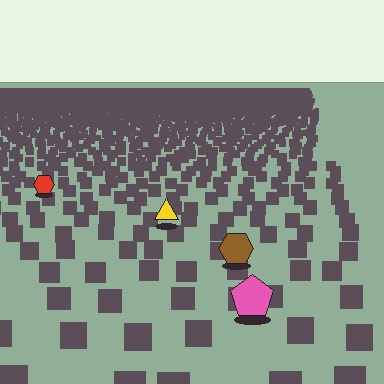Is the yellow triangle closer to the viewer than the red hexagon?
Yes. The yellow triangle is closer — you can tell from the texture gradient: the ground texture is coarser near it.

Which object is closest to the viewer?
The pink pentagon is closest. The texture marks near it are larger and more spread out.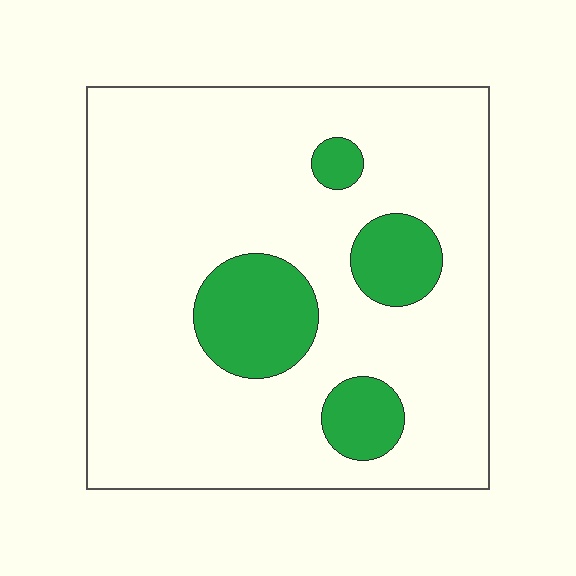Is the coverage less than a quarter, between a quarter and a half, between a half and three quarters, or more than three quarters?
Less than a quarter.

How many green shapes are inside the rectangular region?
4.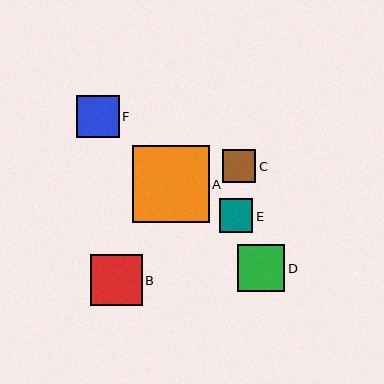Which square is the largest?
Square A is the largest with a size of approximately 77 pixels.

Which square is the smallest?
Square C is the smallest with a size of approximately 33 pixels.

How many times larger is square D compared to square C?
Square D is approximately 1.4 times the size of square C.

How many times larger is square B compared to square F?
Square B is approximately 1.2 times the size of square F.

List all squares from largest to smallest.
From largest to smallest: A, B, D, F, E, C.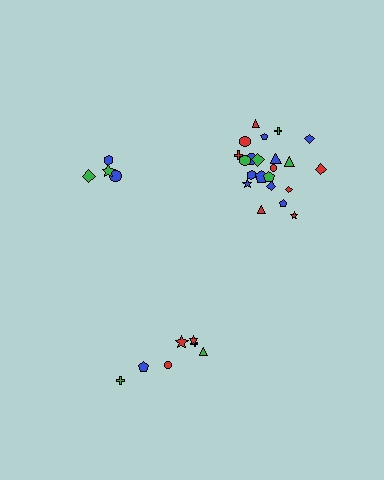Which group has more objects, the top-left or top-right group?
The top-right group.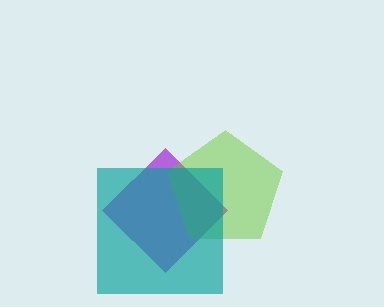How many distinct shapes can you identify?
There are 3 distinct shapes: a purple diamond, a lime pentagon, a teal square.